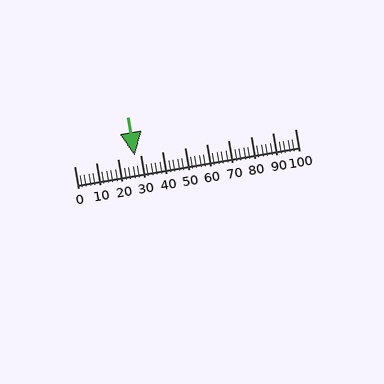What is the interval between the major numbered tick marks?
The major tick marks are spaced 10 units apart.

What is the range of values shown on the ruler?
The ruler shows values from 0 to 100.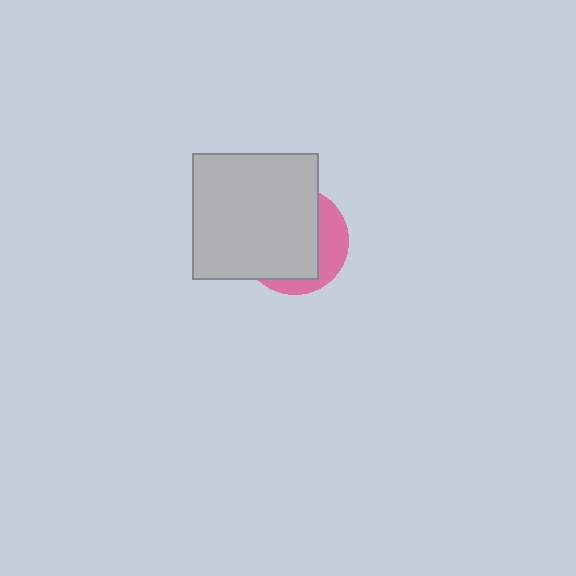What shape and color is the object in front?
The object in front is a light gray square.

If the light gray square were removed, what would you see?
You would see the complete pink circle.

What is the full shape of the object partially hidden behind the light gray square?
The partially hidden object is a pink circle.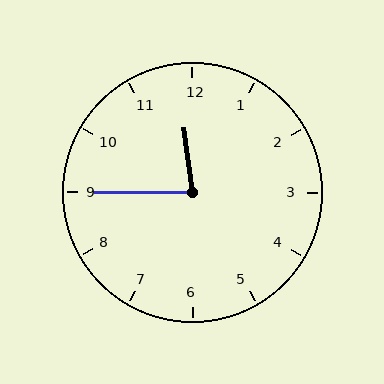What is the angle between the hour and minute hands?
Approximately 82 degrees.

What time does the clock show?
11:45.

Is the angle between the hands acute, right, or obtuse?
It is acute.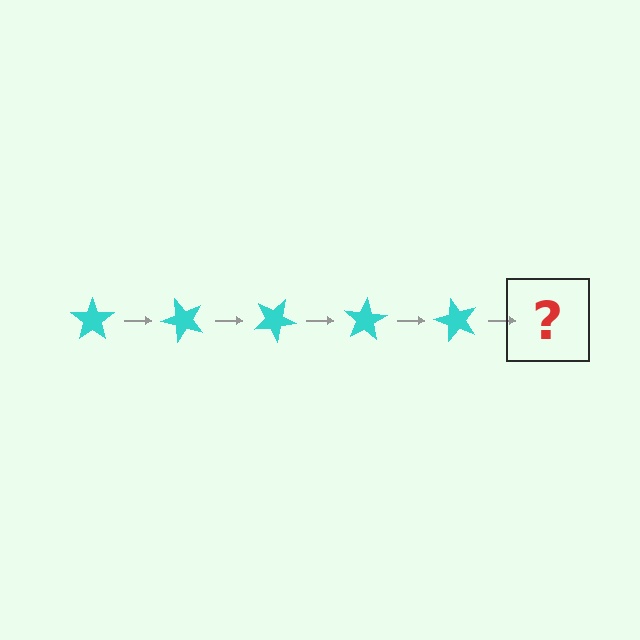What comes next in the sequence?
The next element should be a cyan star rotated 250 degrees.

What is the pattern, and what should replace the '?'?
The pattern is that the star rotates 50 degrees each step. The '?' should be a cyan star rotated 250 degrees.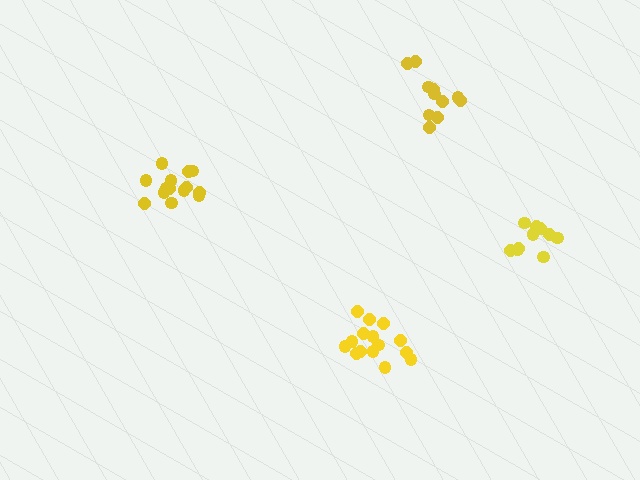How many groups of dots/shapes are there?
There are 4 groups.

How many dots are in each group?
Group 1: 15 dots, Group 2: 14 dots, Group 3: 11 dots, Group 4: 10 dots (50 total).